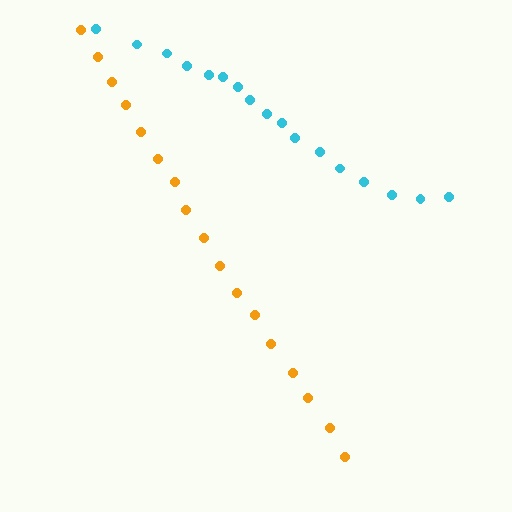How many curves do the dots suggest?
There are 2 distinct paths.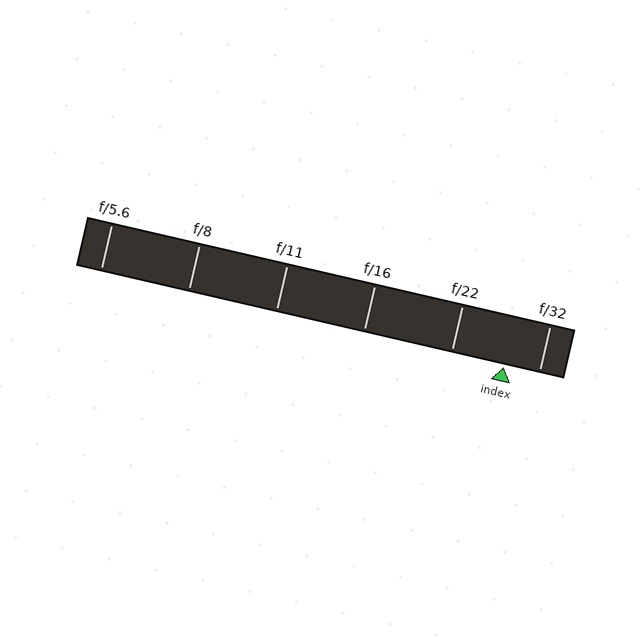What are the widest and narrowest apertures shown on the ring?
The widest aperture shown is f/5.6 and the narrowest is f/32.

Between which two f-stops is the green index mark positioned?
The index mark is between f/22 and f/32.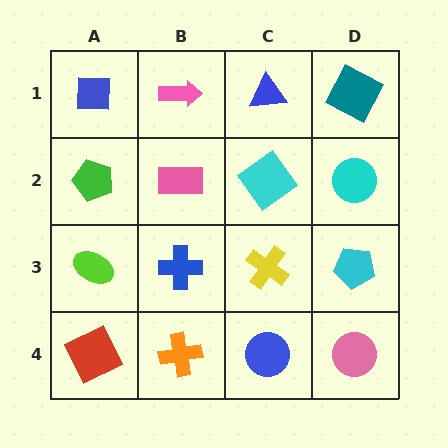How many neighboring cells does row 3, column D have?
3.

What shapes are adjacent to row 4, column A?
A lime ellipse (row 3, column A), an orange cross (row 4, column B).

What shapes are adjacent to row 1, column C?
A cyan diamond (row 2, column C), a pink arrow (row 1, column B), a teal square (row 1, column D).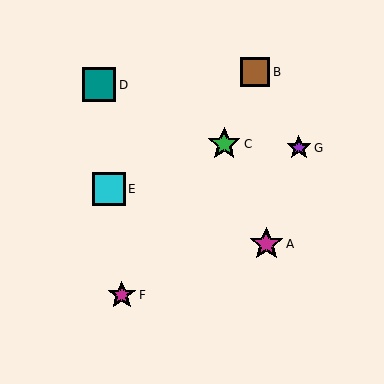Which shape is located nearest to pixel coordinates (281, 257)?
The magenta star (labeled A) at (266, 244) is nearest to that location.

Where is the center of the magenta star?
The center of the magenta star is at (266, 244).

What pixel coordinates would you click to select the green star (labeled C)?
Click at (224, 144) to select the green star C.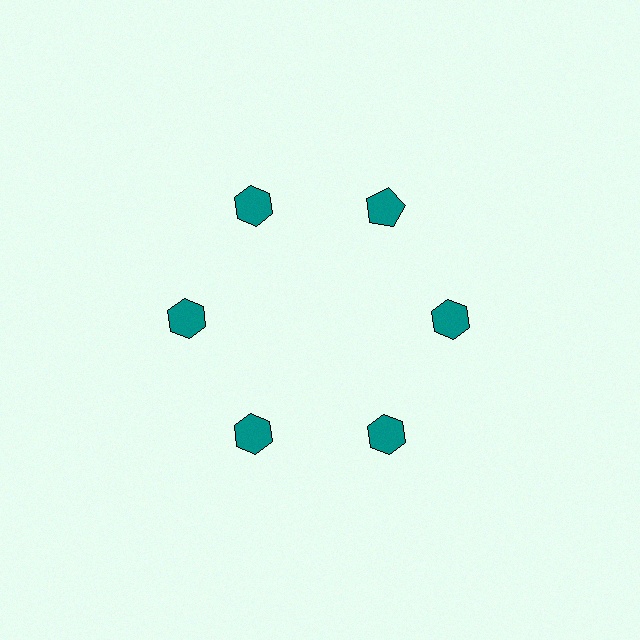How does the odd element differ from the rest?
It has a different shape: pentagon instead of hexagon.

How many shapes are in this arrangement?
There are 6 shapes arranged in a ring pattern.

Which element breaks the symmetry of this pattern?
The teal pentagon at roughly the 1 o'clock position breaks the symmetry. All other shapes are teal hexagons.